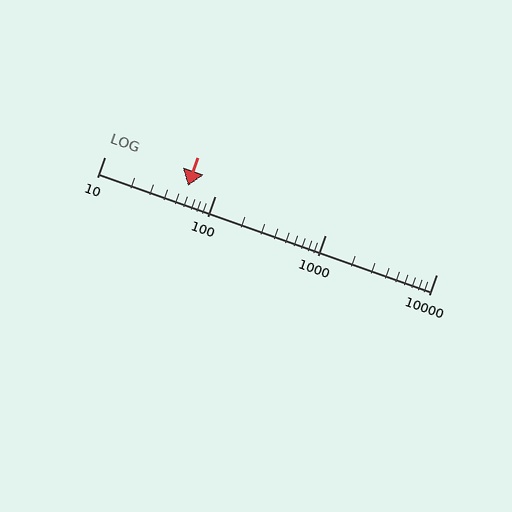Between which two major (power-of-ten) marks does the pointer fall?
The pointer is between 10 and 100.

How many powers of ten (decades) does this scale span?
The scale spans 3 decades, from 10 to 10000.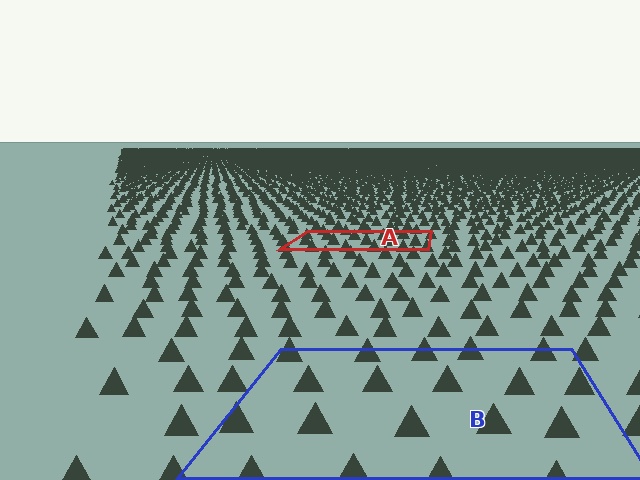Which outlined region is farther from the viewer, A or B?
Region A is farther from the viewer — the texture elements inside it appear smaller and more densely packed.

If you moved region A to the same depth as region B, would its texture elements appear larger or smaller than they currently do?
They would appear larger. At a closer depth, the same texture elements are projected at a bigger on-screen size.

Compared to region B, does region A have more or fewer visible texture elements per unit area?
Region A has more texture elements per unit area — they are packed more densely because it is farther away.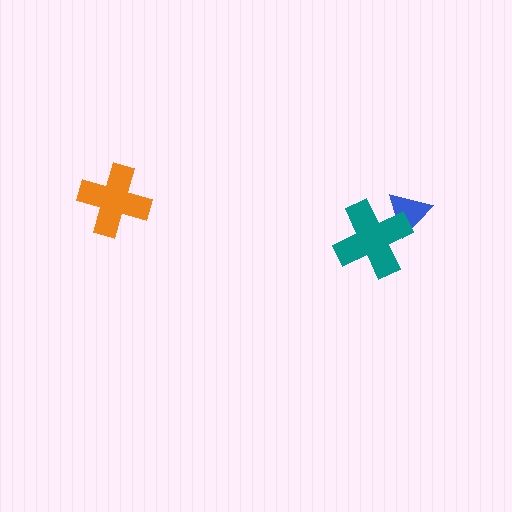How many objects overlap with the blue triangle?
1 object overlaps with the blue triangle.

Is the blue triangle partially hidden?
Yes, it is partially covered by another shape.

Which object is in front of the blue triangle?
The teal cross is in front of the blue triangle.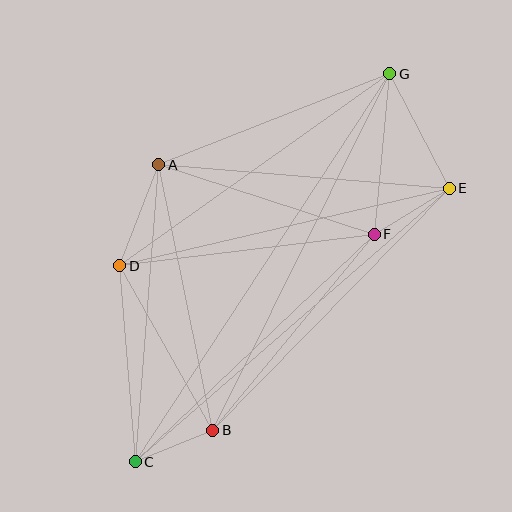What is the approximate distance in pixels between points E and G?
The distance between E and G is approximately 129 pixels.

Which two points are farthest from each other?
Points C and G are farthest from each other.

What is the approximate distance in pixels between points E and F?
The distance between E and F is approximately 88 pixels.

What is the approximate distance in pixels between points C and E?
The distance between C and E is approximately 416 pixels.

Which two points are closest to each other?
Points B and C are closest to each other.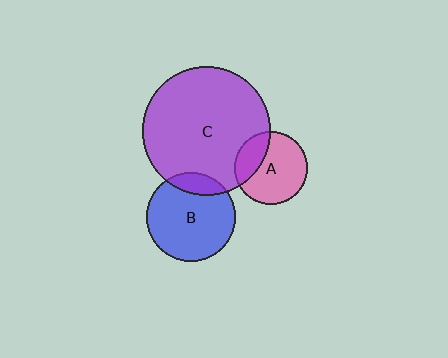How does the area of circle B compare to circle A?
Approximately 1.5 times.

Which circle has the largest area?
Circle C (purple).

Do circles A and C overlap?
Yes.